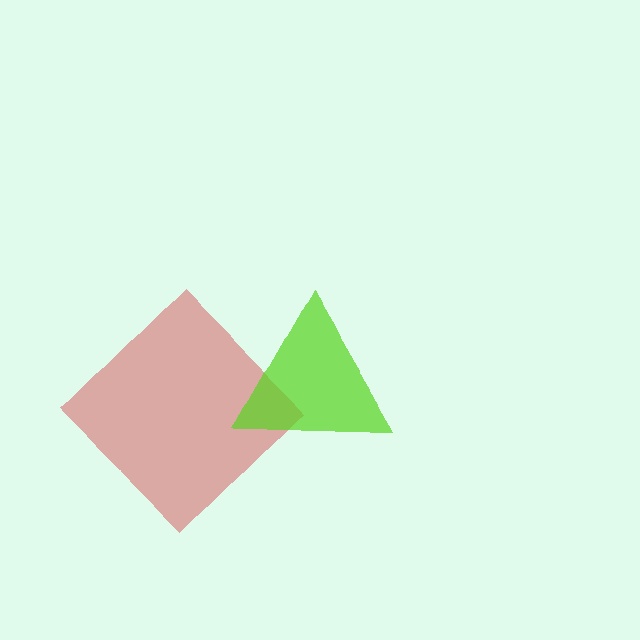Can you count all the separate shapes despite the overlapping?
Yes, there are 2 separate shapes.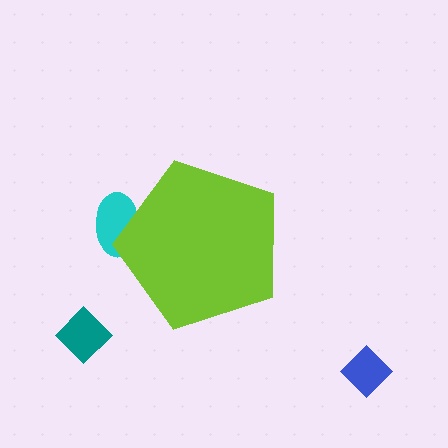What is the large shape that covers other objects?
A lime pentagon.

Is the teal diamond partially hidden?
No, the teal diamond is fully visible.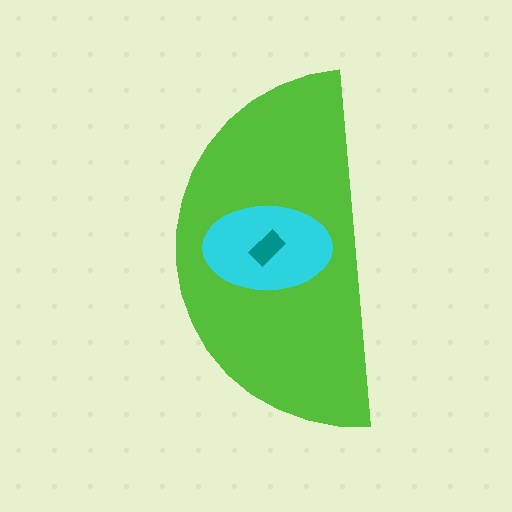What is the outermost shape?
The lime semicircle.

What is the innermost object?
The teal rectangle.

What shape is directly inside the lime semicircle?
The cyan ellipse.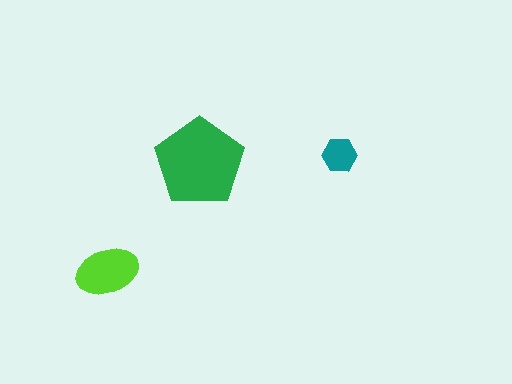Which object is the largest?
The green pentagon.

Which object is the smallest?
The teal hexagon.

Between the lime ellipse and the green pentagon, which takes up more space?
The green pentagon.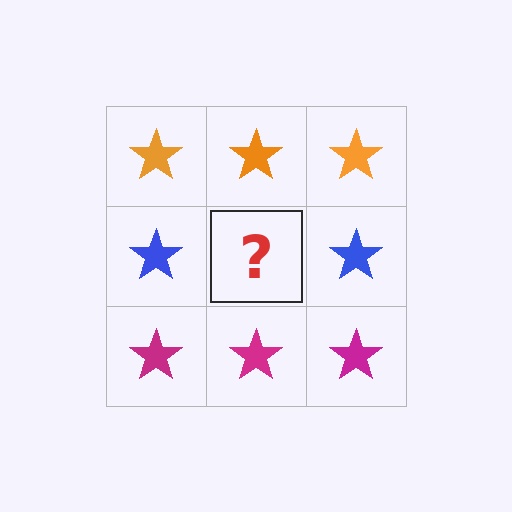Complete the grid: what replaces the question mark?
The question mark should be replaced with a blue star.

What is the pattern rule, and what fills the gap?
The rule is that each row has a consistent color. The gap should be filled with a blue star.